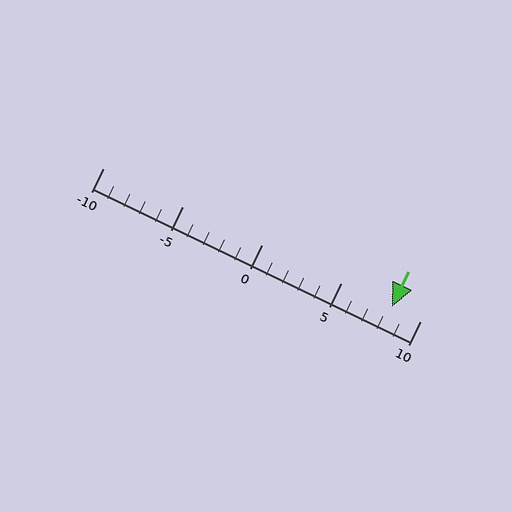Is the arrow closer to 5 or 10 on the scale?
The arrow is closer to 10.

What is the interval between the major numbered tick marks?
The major tick marks are spaced 5 units apart.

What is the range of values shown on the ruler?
The ruler shows values from -10 to 10.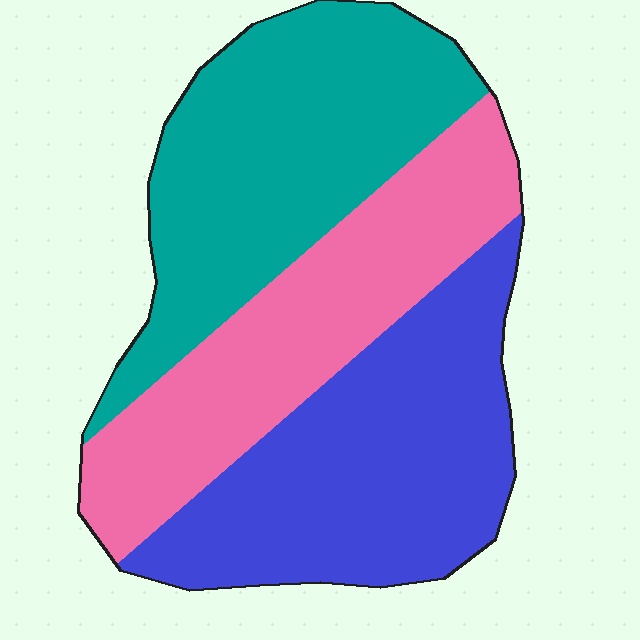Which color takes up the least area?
Pink, at roughly 30%.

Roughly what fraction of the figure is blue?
Blue takes up between a quarter and a half of the figure.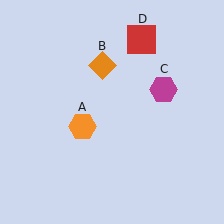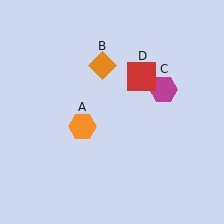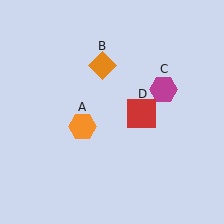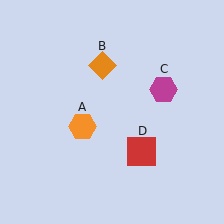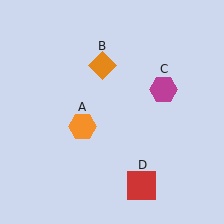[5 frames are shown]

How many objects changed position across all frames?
1 object changed position: red square (object D).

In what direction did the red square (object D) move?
The red square (object D) moved down.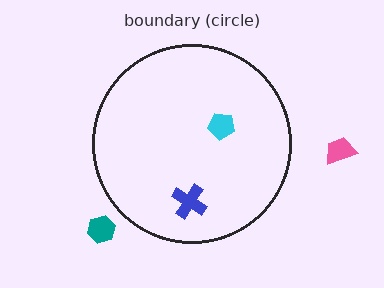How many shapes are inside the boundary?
2 inside, 2 outside.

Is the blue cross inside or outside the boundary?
Inside.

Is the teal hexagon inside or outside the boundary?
Outside.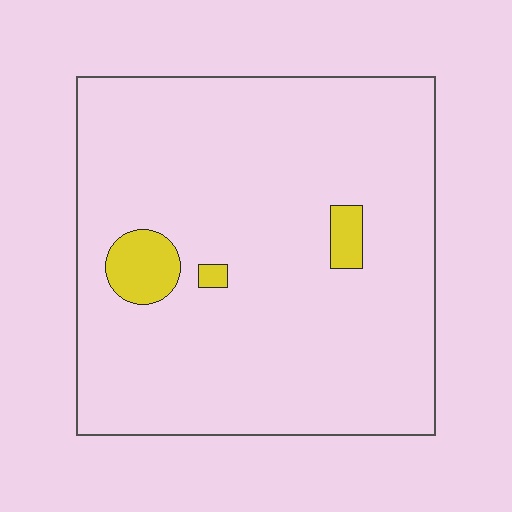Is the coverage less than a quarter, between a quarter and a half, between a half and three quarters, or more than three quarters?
Less than a quarter.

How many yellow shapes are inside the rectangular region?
3.